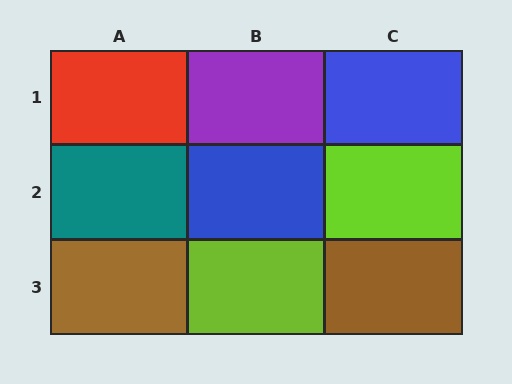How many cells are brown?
2 cells are brown.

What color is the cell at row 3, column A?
Brown.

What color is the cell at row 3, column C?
Brown.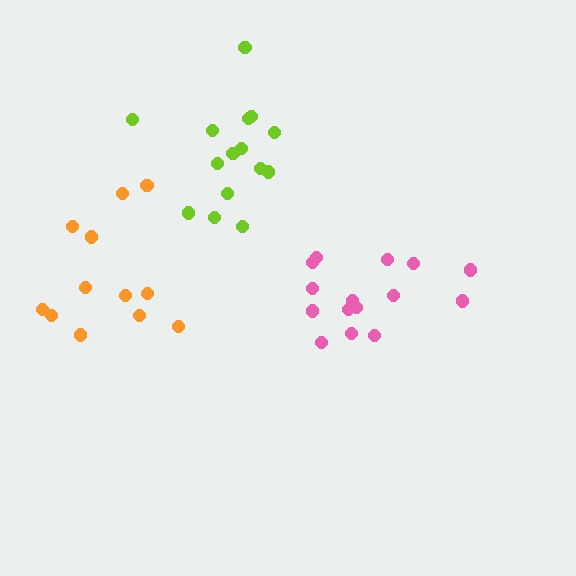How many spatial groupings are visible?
There are 3 spatial groupings.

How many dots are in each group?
Group 1: 12 dots, Group 2: 15 dots, Group 3: 15 dots (42 total).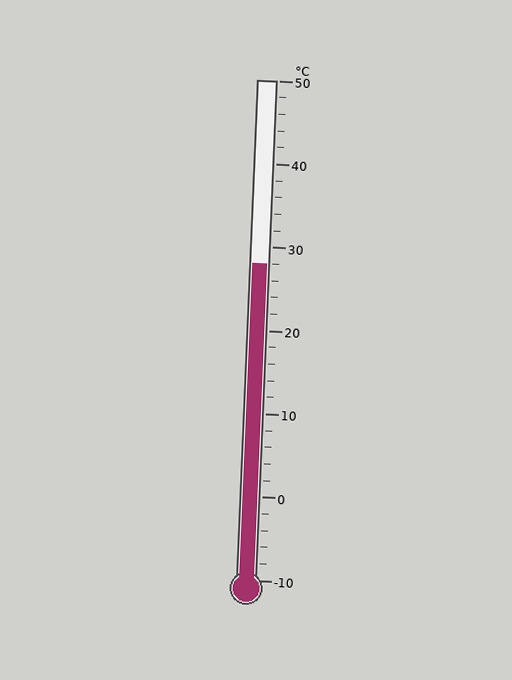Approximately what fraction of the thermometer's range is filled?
The thermometer is filled to approximately 65% of its range.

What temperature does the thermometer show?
The thermometer shows approximately 28°C.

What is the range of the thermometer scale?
The thermometer scale ranges from -10°C to 50°C.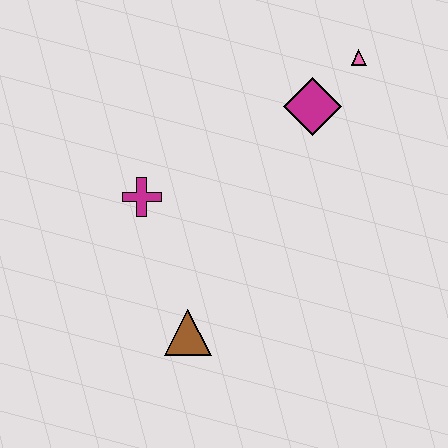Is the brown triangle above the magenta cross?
No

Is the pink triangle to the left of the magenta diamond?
No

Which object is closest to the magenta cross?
The brown triangle is closest to the magenta cross.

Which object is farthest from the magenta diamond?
The brown triangle is farthest from the magenta diamond.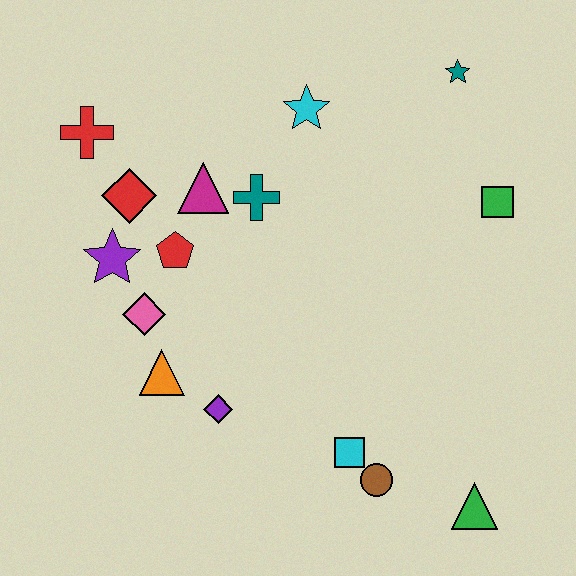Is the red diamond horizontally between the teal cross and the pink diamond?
No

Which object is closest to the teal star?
The green square is closest to the teal star.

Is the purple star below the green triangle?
No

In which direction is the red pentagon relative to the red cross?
The red pentagon is below the red cross.